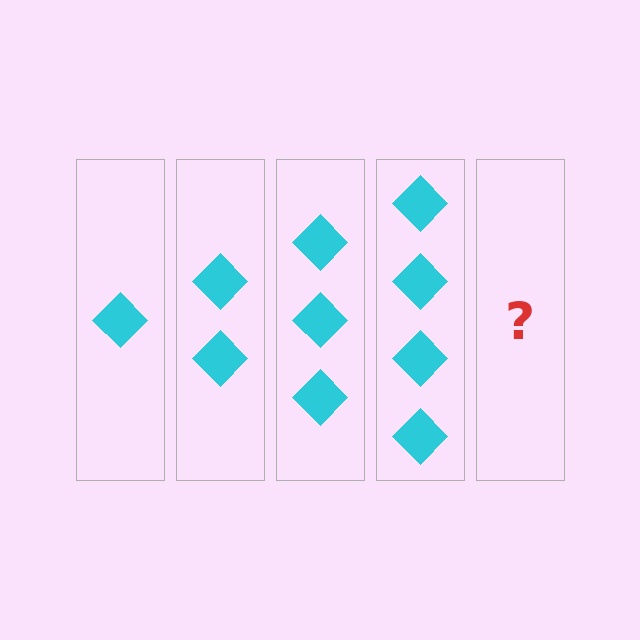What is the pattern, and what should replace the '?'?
The pattern is that each step adds one more diamond. The '?' should be 5 diamonds.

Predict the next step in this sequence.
The next step is 5 diamonds.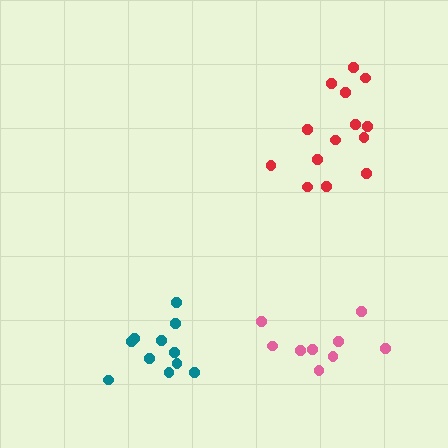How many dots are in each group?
Group 1: 14 dots, Group 2: 11 dots, Group 3: 9 dots (34 total).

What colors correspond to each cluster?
The clusters are colored: red, teal, pink.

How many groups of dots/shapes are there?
There are 3 groups.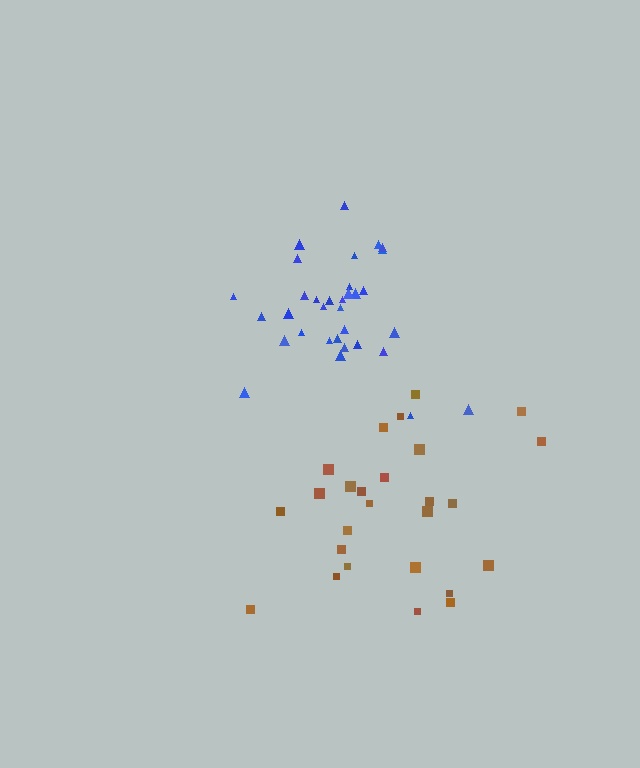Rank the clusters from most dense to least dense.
blue, brown.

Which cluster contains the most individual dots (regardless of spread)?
Blue (33).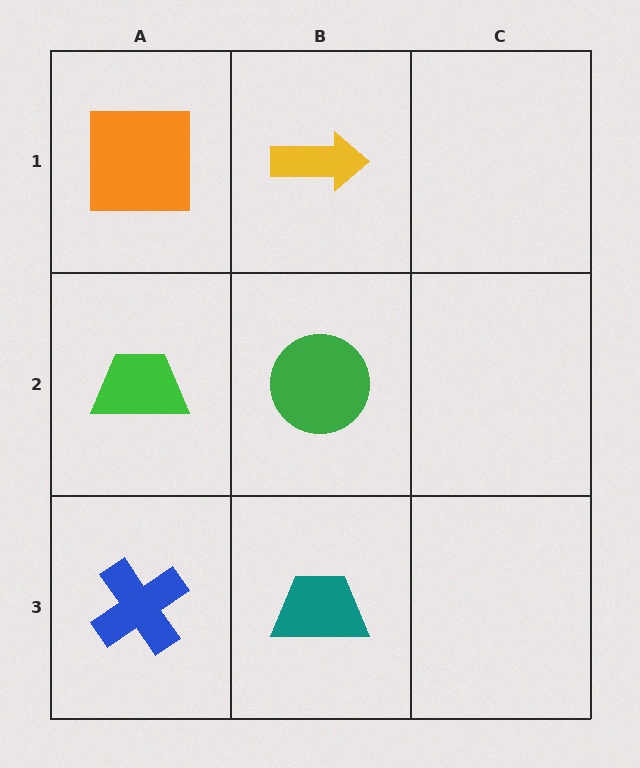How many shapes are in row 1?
2 shapes.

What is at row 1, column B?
A yellow arrow.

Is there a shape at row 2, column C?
No, that cell is empty.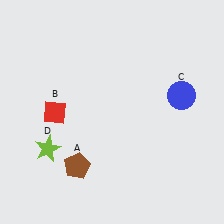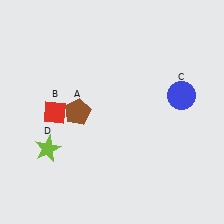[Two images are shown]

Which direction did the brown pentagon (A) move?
The brown pentagon (A) moved up.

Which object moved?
The brown pentagon (A) moved up.